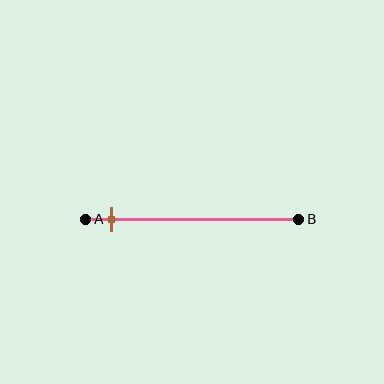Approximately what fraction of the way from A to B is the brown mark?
The brown mark is approximately 10% of the way from A to B.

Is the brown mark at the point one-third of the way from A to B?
No, the mark is at about 10% from A, not at the 33% one-third point.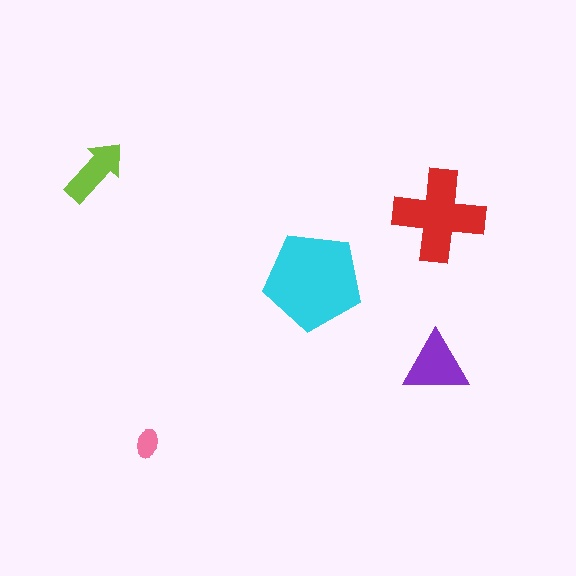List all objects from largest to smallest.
The cyan pentagon, the red cross, the purple triangle, the lime arrow, the pink ellipse.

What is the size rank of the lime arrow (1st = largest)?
4th.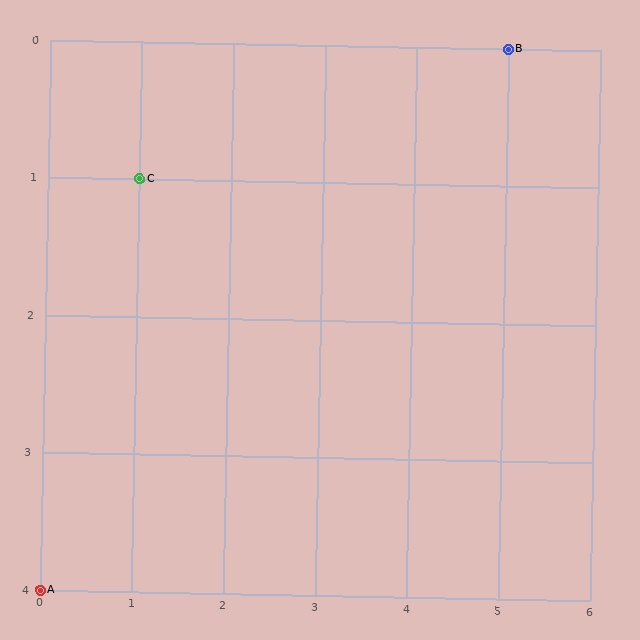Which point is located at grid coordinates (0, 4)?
Point A is at (0, 4).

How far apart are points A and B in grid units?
Points A and B are 5 columns and 4 rows apart (about 6.4 grid units diagonally).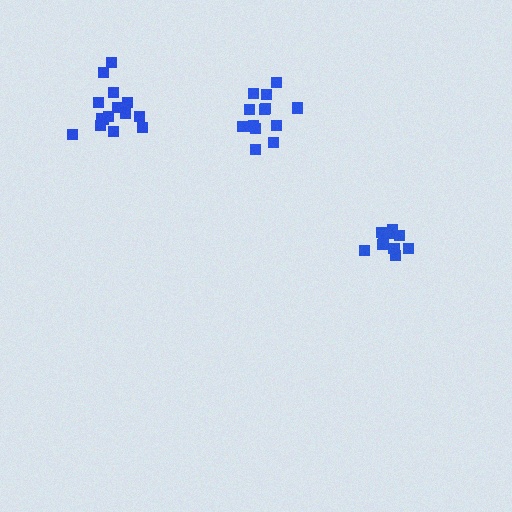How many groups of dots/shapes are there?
There are 3 groups.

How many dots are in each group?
Group 1: 11 dots, Group 2: 16 dots, Group 3: 13 dots (40 total).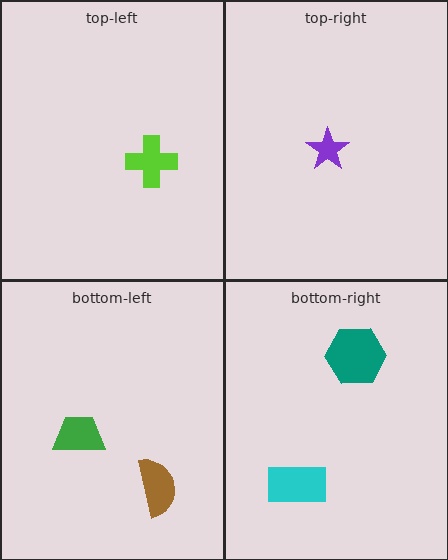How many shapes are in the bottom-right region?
2.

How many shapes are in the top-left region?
1.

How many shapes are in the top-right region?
1.